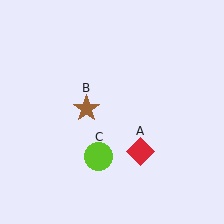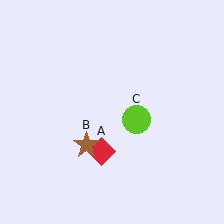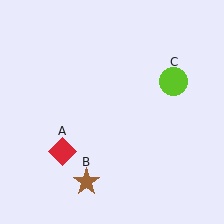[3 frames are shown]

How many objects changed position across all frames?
3 objects changed position: red diamond (object A), brown star (object B), lime circle (object C).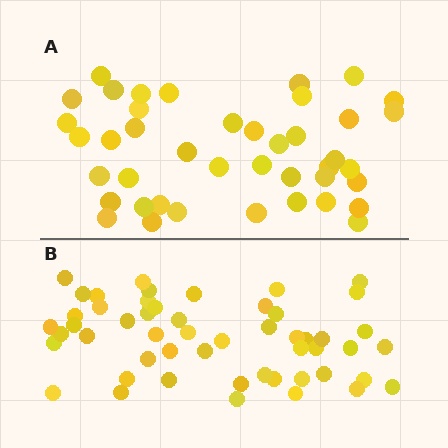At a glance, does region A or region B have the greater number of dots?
Region B (the bottom region) has more dots.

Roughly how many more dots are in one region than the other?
Region B has roughly 10 or so more dots than region A.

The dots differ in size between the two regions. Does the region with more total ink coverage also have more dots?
No. Region A has more total ink coverage because its dots are larger, but region B actually contains more individual dots. Total area can be misleading — the number of items is what matters here.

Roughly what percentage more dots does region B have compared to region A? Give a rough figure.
About 25% more.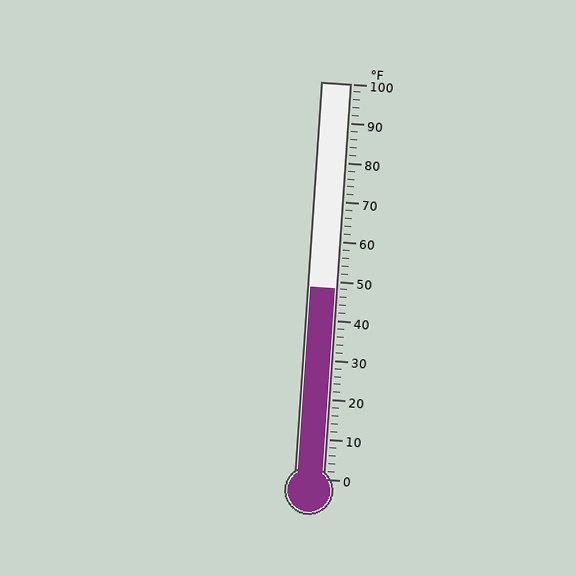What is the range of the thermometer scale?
The thermometer scale ranges from 0°F to 100°F.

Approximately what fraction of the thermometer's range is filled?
The thermometer is filled to approximately 50% of its range.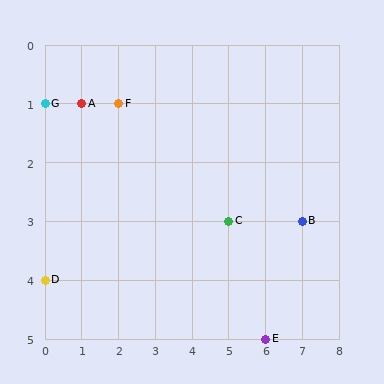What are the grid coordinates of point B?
Point B is at grid coordinates (7, 3).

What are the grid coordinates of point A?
Point A is at grid coordinates (1, 1).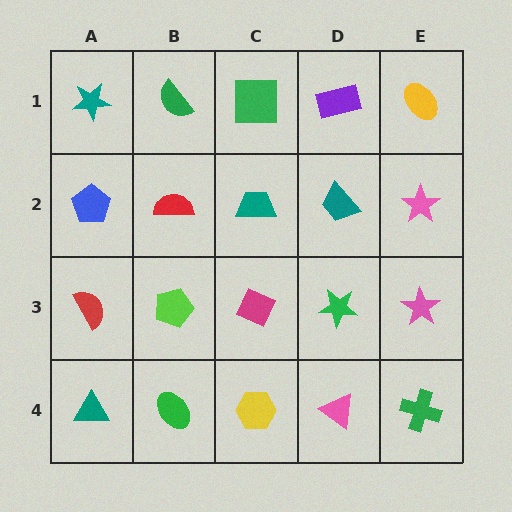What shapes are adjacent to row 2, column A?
A teal star (row 1, column A), a red semicircle (row 3, column A), a red semicircle (row 2, column B).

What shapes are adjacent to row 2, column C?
A green square (row 1, column C), a magenta diamond (row 3, column C), a red semicircle (row 2, column B), a teal trapezoid (row 2, column D).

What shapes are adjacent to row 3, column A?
A blue pentagon (row 2, column A), a teal triangle (row 4, column A), a lime pentagon (row 3, column B).